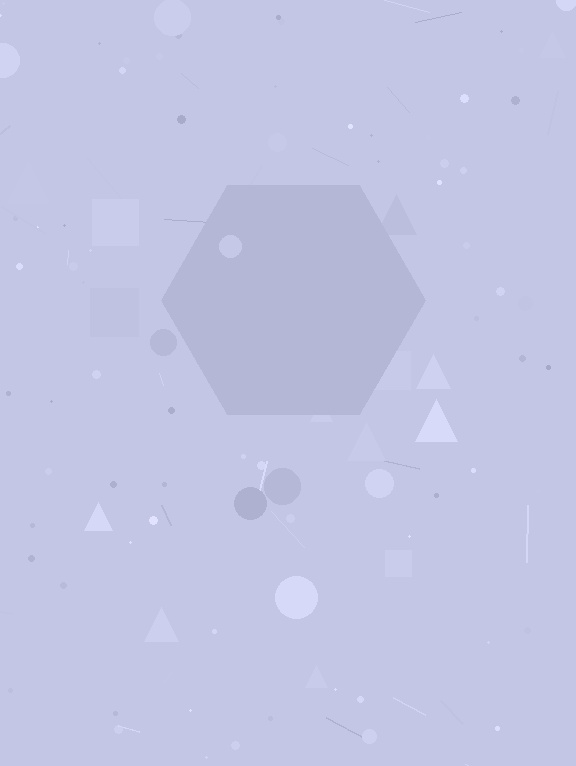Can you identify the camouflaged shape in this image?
The camouflaged shape is a hexagon.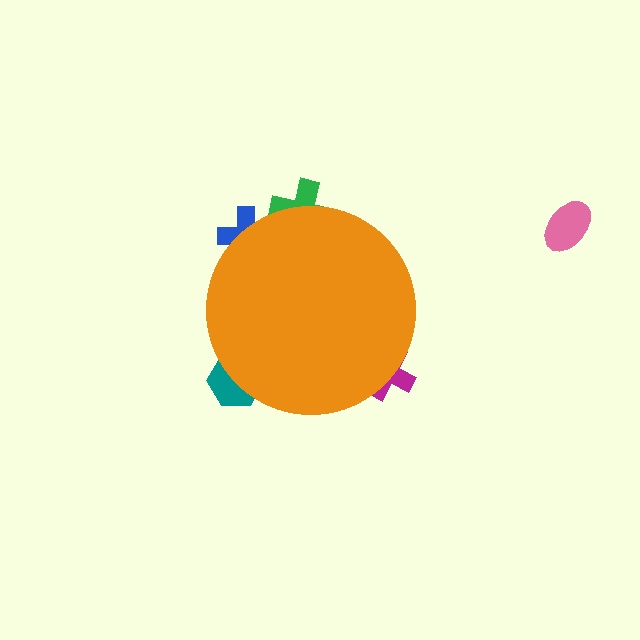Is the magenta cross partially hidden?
Yes, the magenta cross is partially hidden behind the orange circle.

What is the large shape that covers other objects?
An orange circle.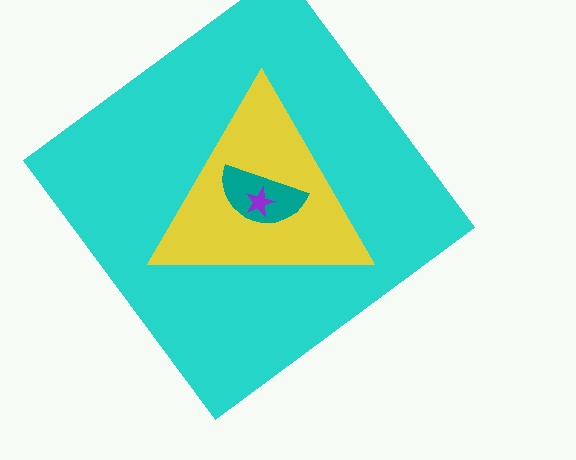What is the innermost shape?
The purple star.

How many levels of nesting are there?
4.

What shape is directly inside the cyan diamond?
The yellow triangle.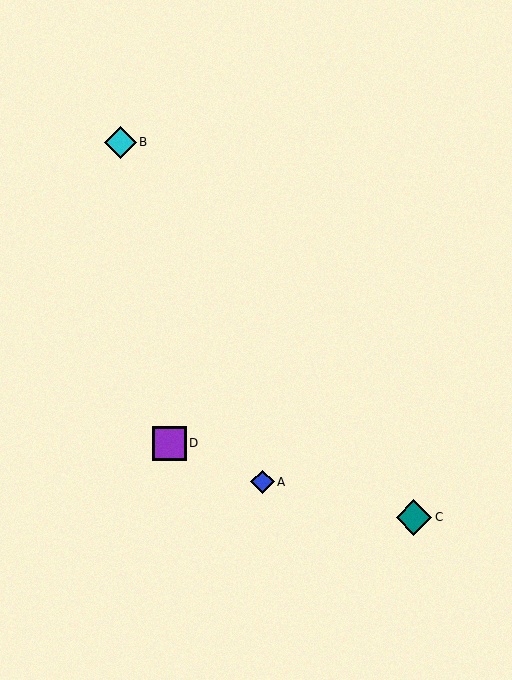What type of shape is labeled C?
Shape C is a teal diamond.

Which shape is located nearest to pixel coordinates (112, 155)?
The cyan diamond (labeled B) at (120, 142) is nearest to that location.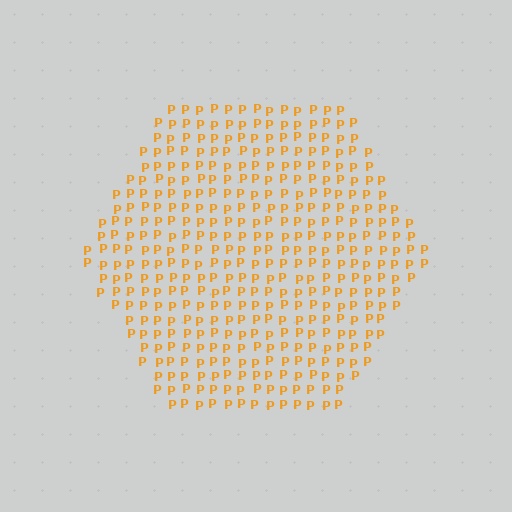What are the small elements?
The small elements are letter P's.